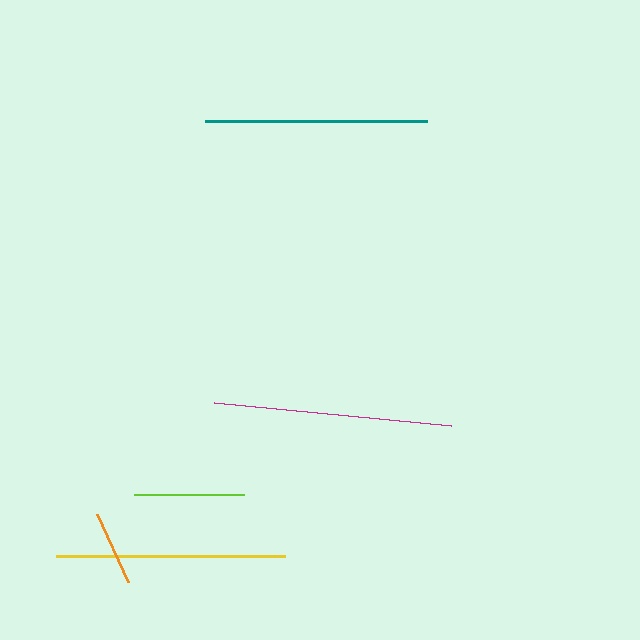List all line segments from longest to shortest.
From longest to shortest: magenta, yellow, teal, lime, orange.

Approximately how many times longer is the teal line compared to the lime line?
The teal line is approximately 2.0 times the length of the lime line.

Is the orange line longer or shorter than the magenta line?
The magenta line is longer than the orange line.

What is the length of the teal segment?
The teal segment is approximately 223 pixels long.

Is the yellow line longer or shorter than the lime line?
The yellow line is longer than the lime line.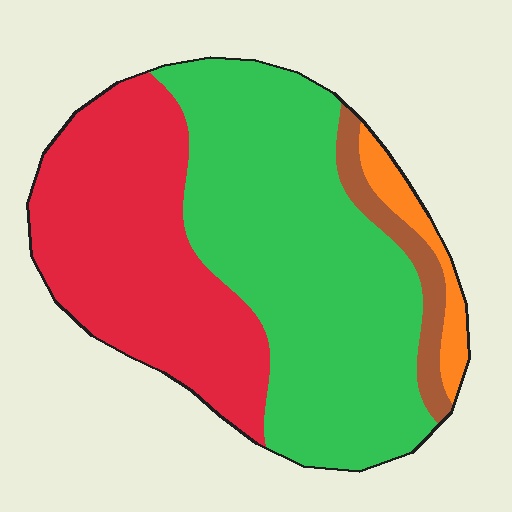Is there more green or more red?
Green.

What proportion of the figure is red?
Red takes up about three eighths (3/8) of the figure.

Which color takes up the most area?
Green, at roughly 50%.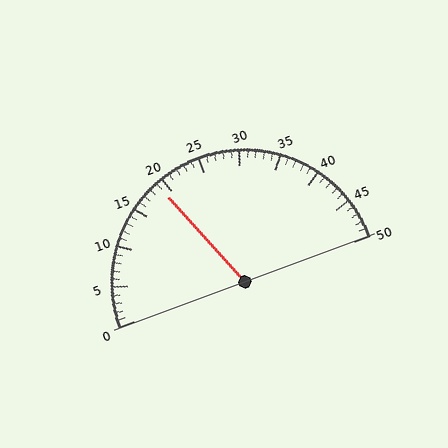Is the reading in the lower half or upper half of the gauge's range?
The reading is in the lower half of the range (0 to 50).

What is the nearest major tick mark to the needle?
The nearest major tick mark is 20.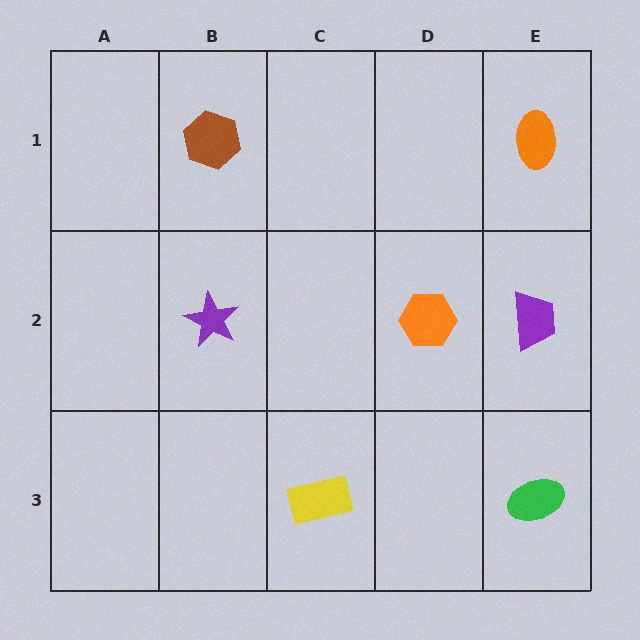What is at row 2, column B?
A purple star.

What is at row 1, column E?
An orange ellipse.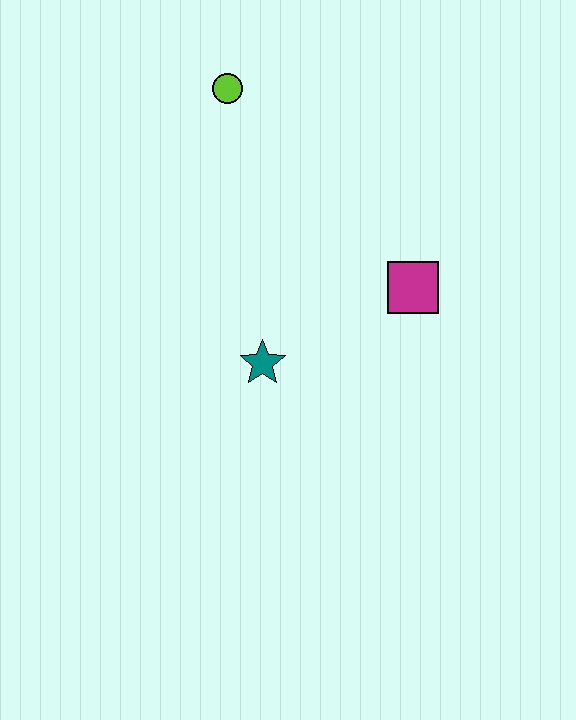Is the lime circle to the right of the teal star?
No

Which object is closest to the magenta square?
The teal star is closest to the magenta square.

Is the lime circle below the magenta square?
No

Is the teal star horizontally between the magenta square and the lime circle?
Yes